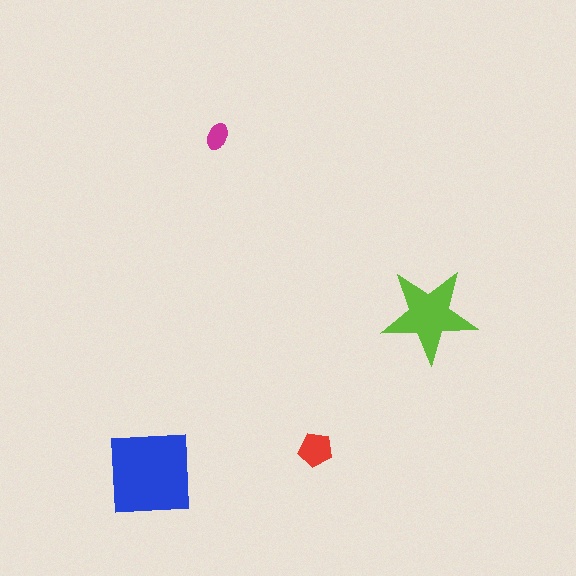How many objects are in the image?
There are 4 objects in the image.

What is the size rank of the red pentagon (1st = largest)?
3rd.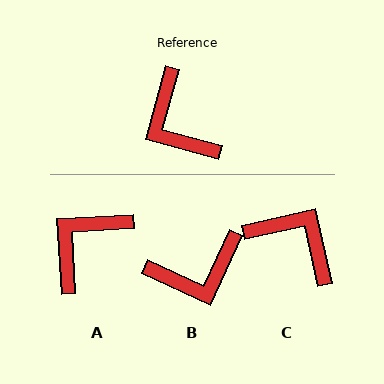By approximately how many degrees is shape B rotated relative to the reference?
Approximately 80 degrees counter-clockwise.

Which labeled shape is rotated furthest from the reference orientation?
C, about 152 degrees away.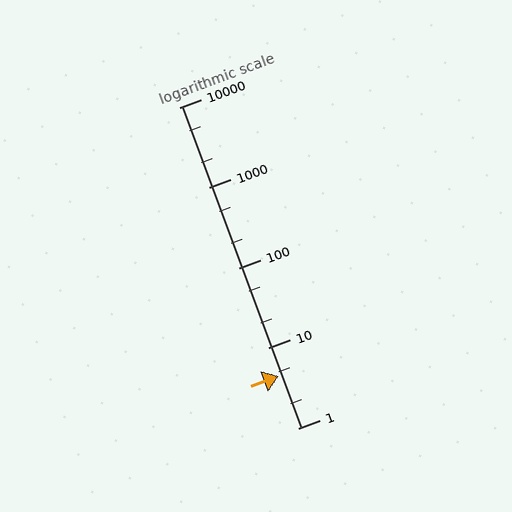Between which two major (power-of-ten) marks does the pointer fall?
The pointer is between 1 and 10.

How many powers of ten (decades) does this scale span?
The scale spans 4 decades, from 1 to 10000.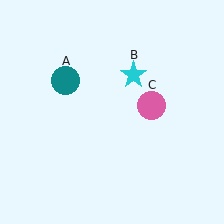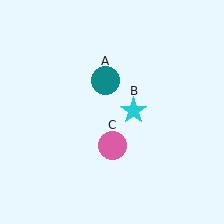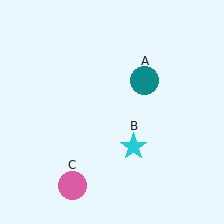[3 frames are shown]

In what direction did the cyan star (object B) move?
The cyan star (object B) moved down.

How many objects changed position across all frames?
3 objects changed position: teal circle (object A), cyan star (object B), pink circle (object C).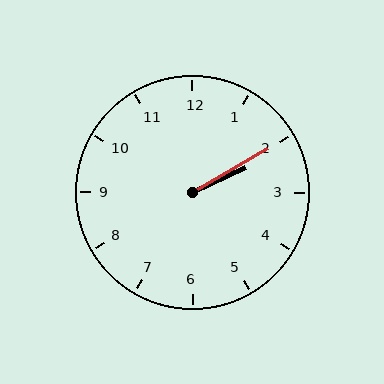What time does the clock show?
2:10.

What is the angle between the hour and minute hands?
Approximately 5 degrees.